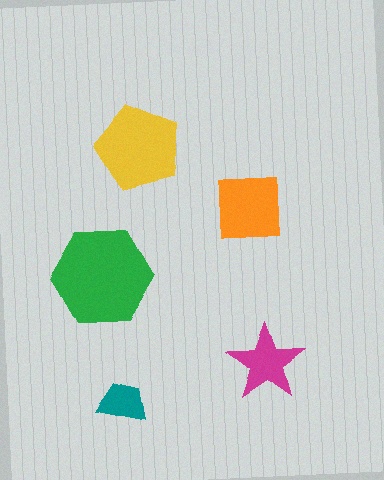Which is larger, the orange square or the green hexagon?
The green hexagon.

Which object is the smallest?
The teal trapezoid.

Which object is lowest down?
The teal trapezoid is bottommost.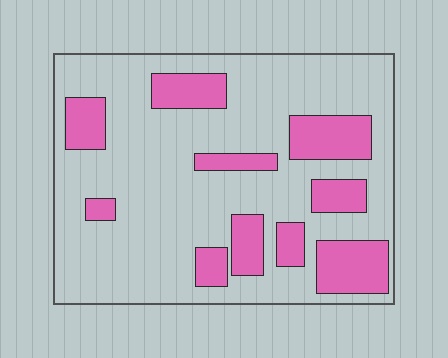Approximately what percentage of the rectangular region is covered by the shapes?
Approximately 25%.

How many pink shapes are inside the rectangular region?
10.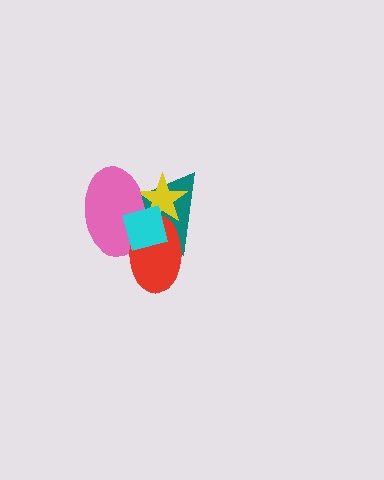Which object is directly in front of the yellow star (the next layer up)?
The pink ellipse is directly in front of the yellow star.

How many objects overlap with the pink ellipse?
4 objects overlap with the pink ellipse.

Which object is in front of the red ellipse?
The cyan diamond is in front of the red ellipse.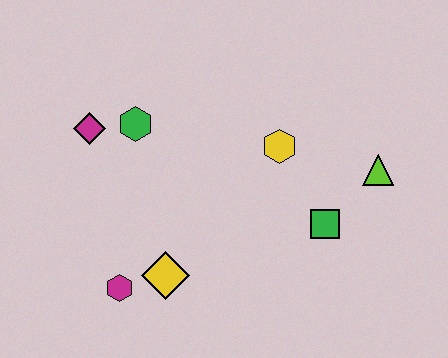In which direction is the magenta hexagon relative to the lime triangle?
The magenta hexagon is to the left of the lime triangle.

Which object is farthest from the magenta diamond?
The lime triangle is farthest from the magenta diamond.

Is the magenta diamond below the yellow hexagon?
No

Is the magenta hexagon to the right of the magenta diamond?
Yes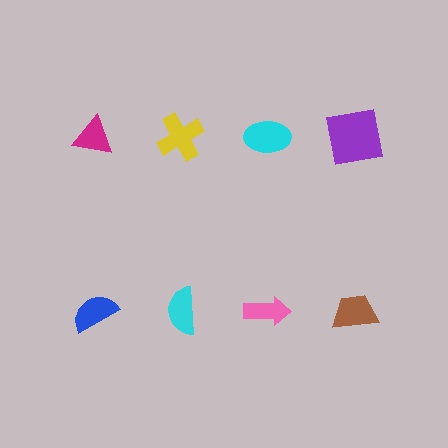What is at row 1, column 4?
A purple square.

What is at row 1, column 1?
A magenta triangle.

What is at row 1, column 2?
A yellow cross.